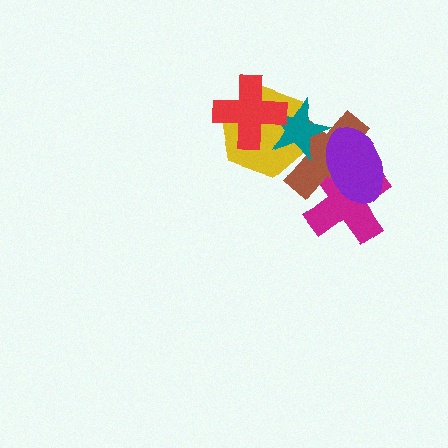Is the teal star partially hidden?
Yes, it is partially covered by another shape.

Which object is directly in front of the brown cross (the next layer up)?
The purple ellipse is directly in front of the brown cross.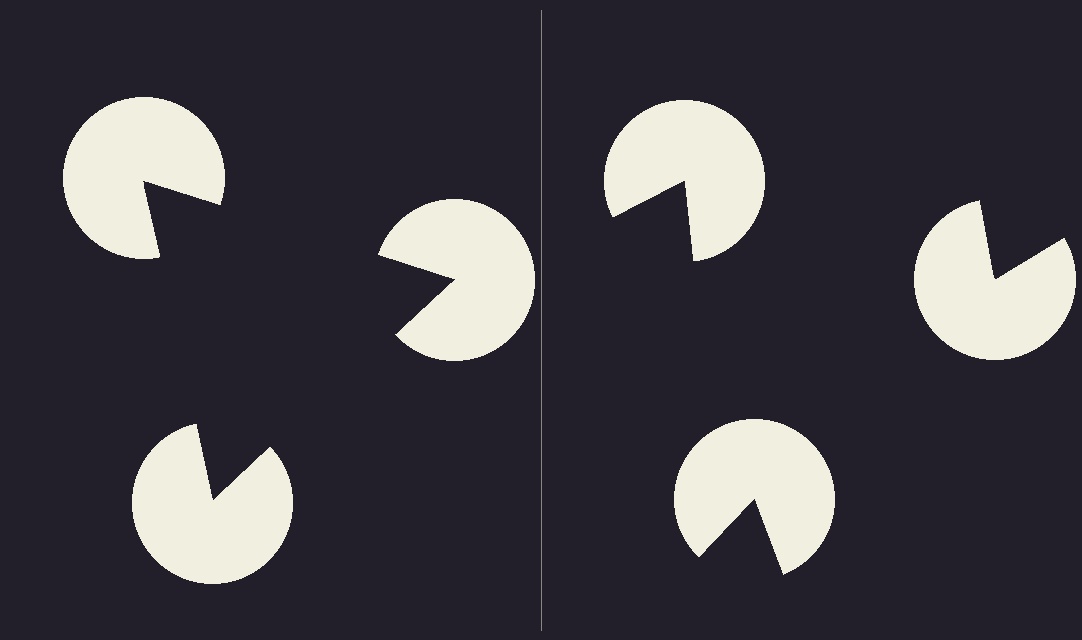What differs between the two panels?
The pac-man discs are positioned identically on both sides; only the wedge orientations differ. On the left they align to a triangle; on the right they are misaligned.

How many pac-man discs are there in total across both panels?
6 — 3 on each side.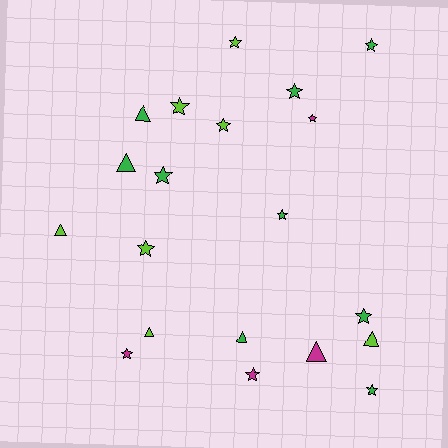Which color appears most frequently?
Green, with 9 objects.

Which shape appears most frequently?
Star, with 13 objects.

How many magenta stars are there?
There are 3 magenta stars.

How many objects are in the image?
There are 20 objects.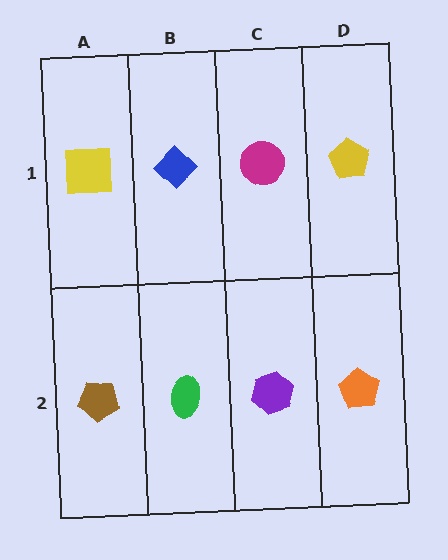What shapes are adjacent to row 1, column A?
A brown pentagon (row 2, column A), a blue diamond (row 1, column B).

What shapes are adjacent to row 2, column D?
A yellow pentagon (row 1, column D), a purple hexagon (row 2, column C).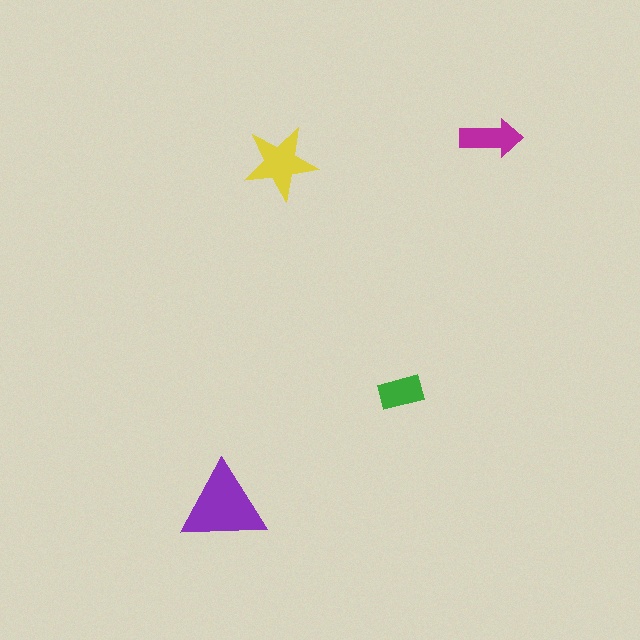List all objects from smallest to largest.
The green rectangle, the magenta arrow, the yellow star, the purple triangle.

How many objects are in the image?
There are 4 objects in the image.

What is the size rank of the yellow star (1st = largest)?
2nd.